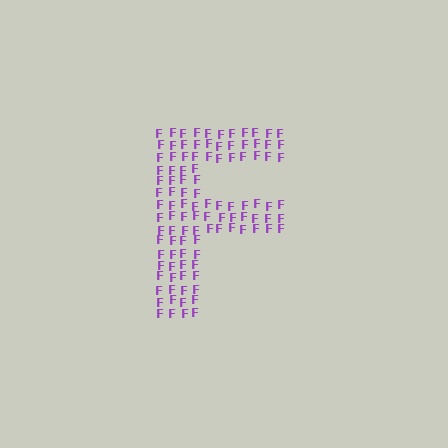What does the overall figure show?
The overall figure shows the letter F.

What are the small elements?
The small elements are letter F's.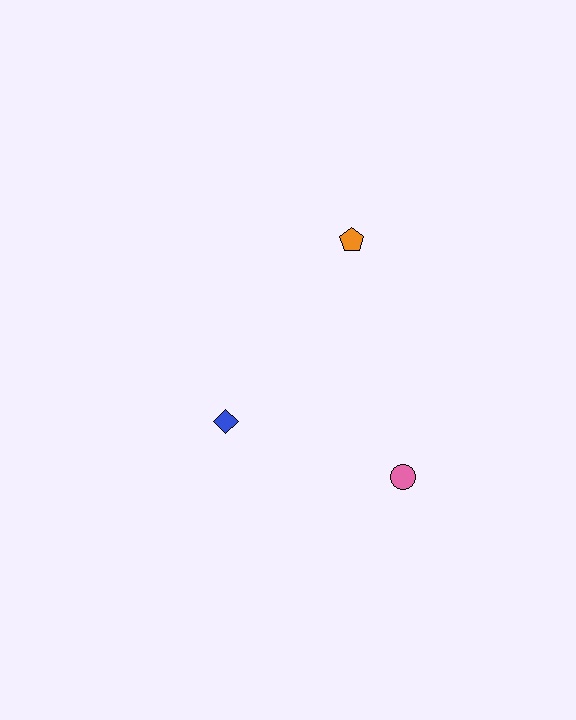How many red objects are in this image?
There are no red objects.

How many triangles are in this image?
There are no triangles.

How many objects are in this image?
There are 3 objects.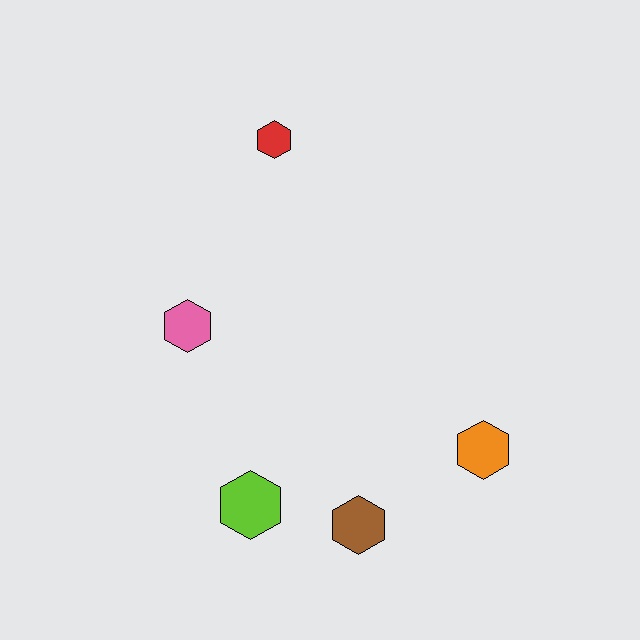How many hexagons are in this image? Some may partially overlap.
There are 5 hexagons.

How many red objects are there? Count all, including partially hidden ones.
There is 1 red object.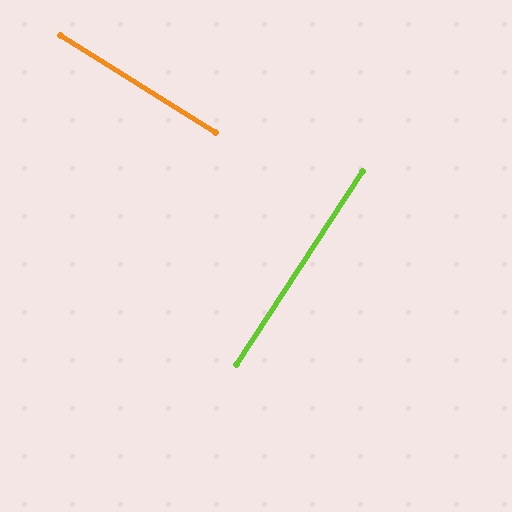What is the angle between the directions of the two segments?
Approximately 89 degrees.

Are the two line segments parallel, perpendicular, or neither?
Perpendicular — they meet at approximately 89°.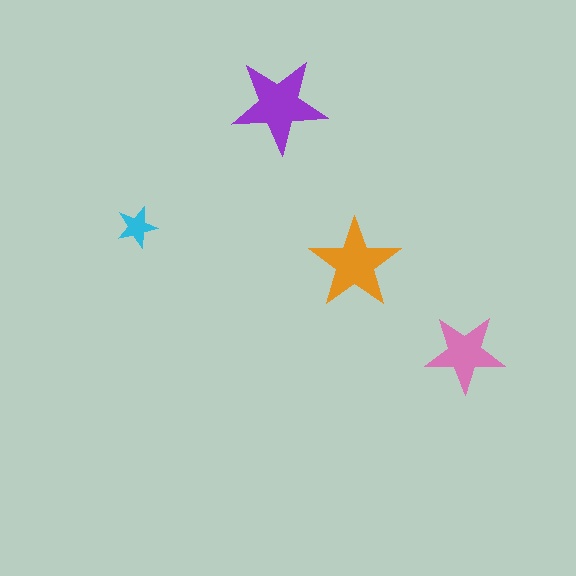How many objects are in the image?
There are 4 objects in the image.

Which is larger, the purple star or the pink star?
The purple one.